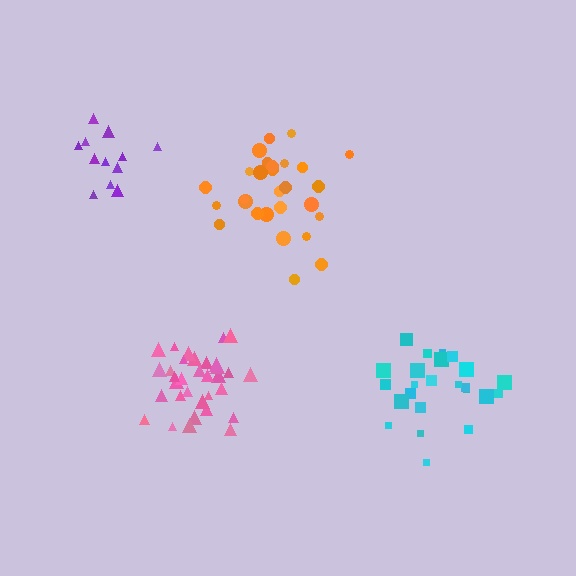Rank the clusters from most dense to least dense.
pink, orange, cyan, purple.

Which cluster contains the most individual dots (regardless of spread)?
Pink (33).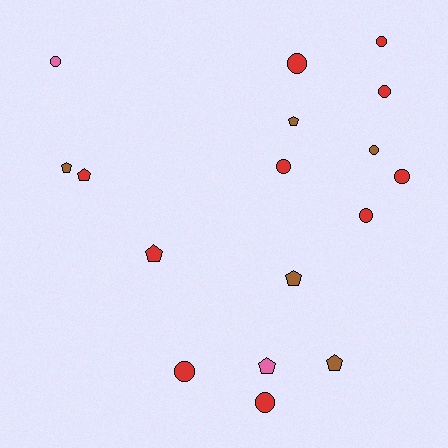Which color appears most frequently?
Red, with 10 objects.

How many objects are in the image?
There are 17 objects.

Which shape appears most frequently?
Circle, with 10 objects.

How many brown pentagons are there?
There are 4 brown pentagons.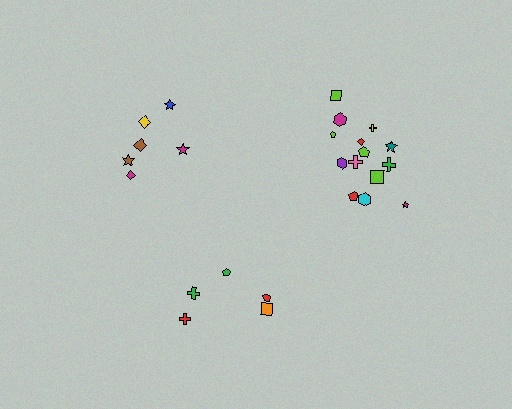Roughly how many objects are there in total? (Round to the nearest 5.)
Roughly 25 objects in total.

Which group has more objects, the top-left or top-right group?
The top-right group.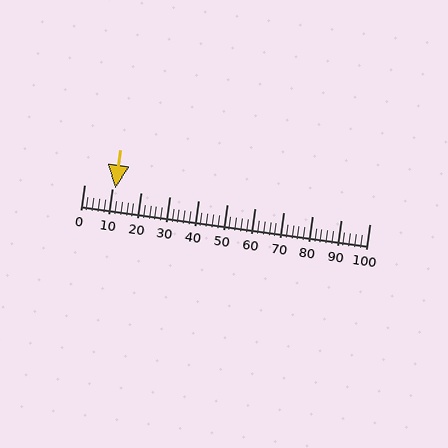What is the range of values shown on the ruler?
The ruler shows values from 0 to 100.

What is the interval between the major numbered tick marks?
The major tick marks are spaced 10 units apart.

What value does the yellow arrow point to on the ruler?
The yellow arrow points to approximately 11.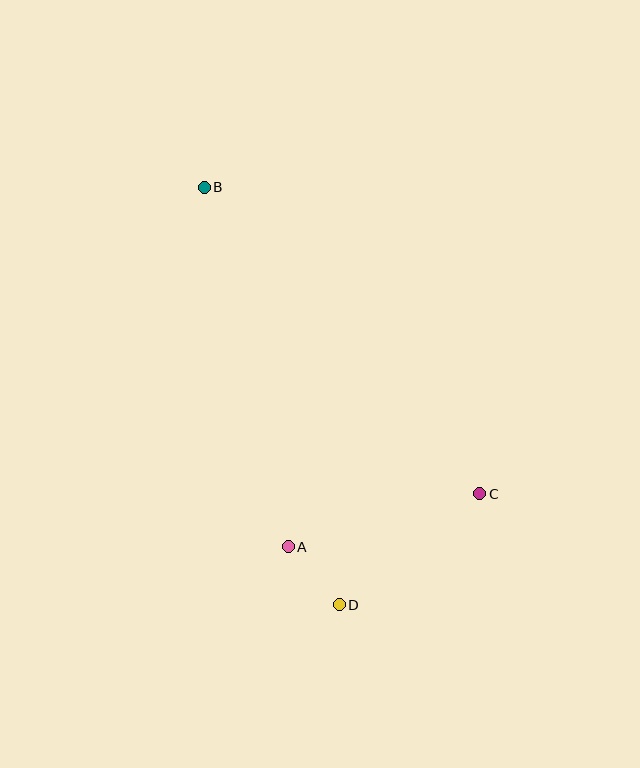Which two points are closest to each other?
Points A and D are closest to each other.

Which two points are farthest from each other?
Points B and D are farthest from each other.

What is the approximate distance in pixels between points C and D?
The distance between C and D is approximately 179 pixels.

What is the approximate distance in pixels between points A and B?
The distance between A and B is approximately 369 pixels.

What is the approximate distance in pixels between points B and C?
The distance between B and C is approximately 412 pixels.